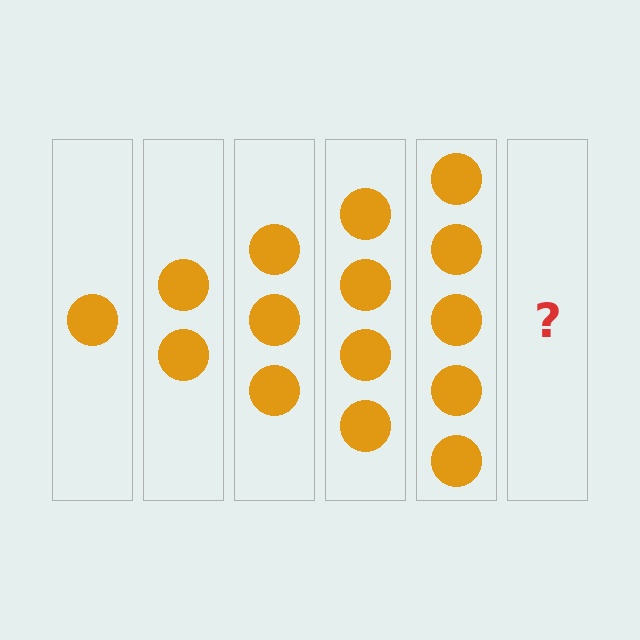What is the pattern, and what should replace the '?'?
The pattern is that each step adds one more circle. The '?' should be 6 circles.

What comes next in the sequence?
The next element should be 6 circles.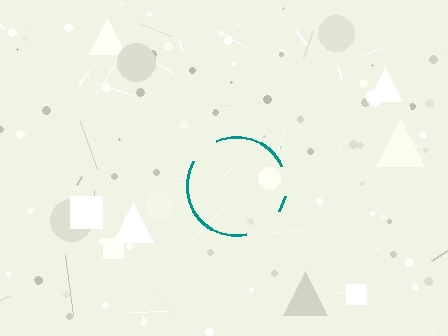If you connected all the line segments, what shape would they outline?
They would outline a circle.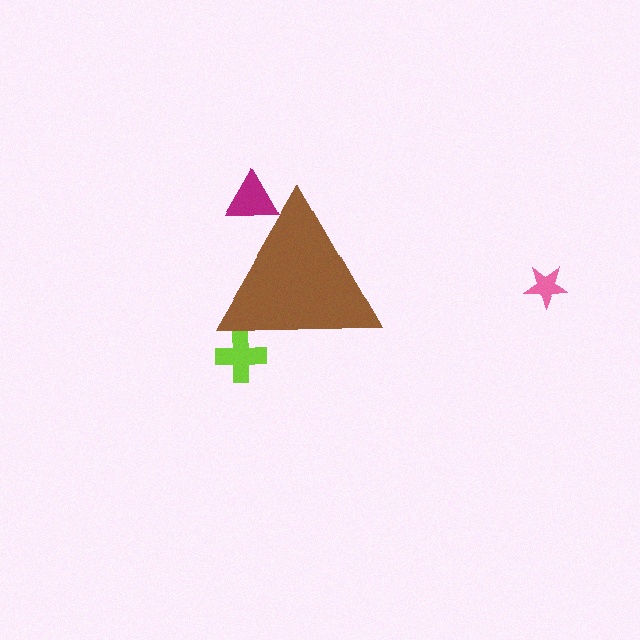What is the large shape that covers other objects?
A brown triangle.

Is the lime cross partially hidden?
Yes, the lime cross is partially hidden behind the brown triangle.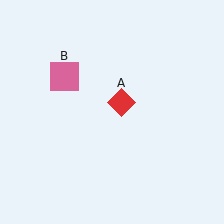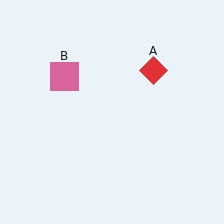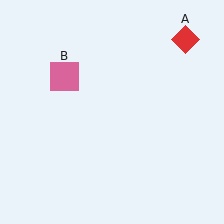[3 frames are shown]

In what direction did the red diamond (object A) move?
The red diamond (object A) moved up and to the right.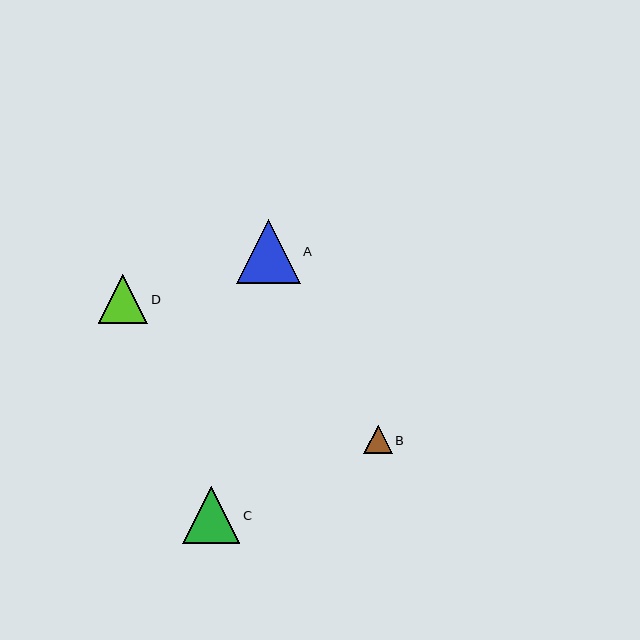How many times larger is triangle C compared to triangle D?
Triangle C is approximately 1.2 times the size of triangle D.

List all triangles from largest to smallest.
From largest to smallest: A, C, D, B.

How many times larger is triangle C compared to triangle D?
Triangle C is approximately 1.2 times the size of triangle D.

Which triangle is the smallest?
Triangle B is the smallest with a size of approximately 28 pixels.